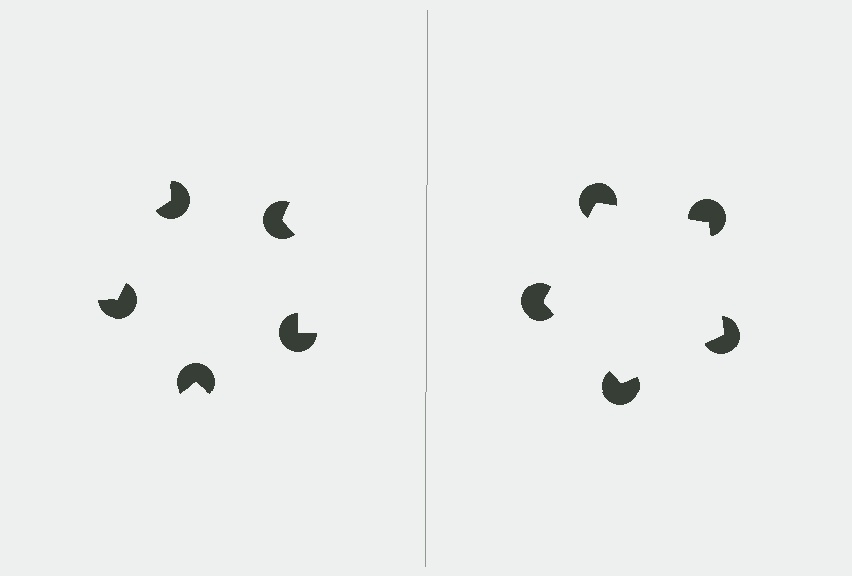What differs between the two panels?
The pac-man discs are positioned identically on both sides; only the wedge orientations differ. On the right they align to a pentagon; on the left they are misaligned.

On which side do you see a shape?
An illusory pentagon appears on the right side. On the left side the wedge cuts are rotated, so no coherent shape forms.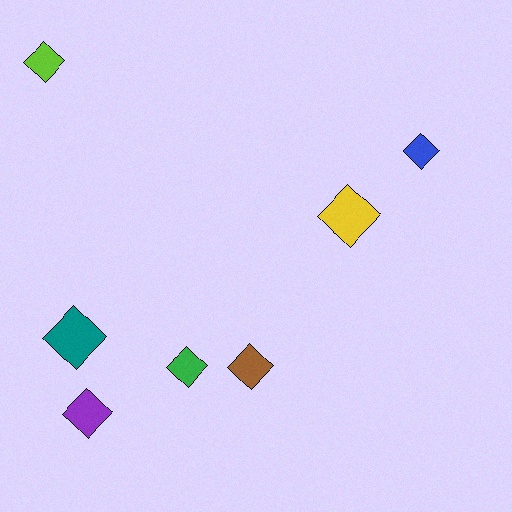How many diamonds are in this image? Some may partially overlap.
There are 7 diamonds.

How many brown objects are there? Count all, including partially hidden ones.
There is 1 brown object.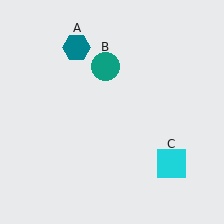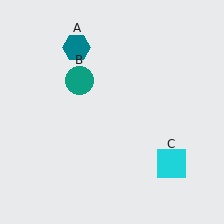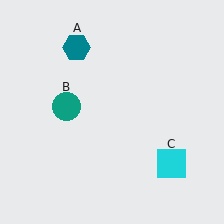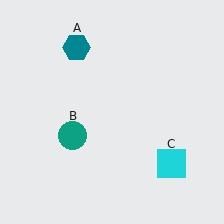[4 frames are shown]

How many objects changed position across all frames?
1 object changed position: teal circle (object B).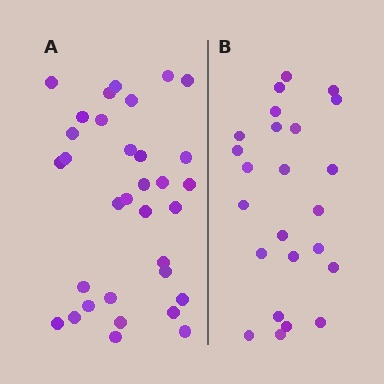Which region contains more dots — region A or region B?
Region A (the left region) has more dots.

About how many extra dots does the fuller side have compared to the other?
Region A has roughly 8 or so more dots than region B.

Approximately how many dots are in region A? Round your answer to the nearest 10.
About 30 dots. (The exact count is 33, which rounds to 30.)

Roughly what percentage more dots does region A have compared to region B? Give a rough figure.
About 40% more.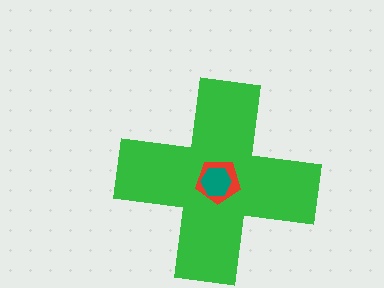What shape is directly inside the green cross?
The red pentagon.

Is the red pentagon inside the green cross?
Yes.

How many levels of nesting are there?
3.